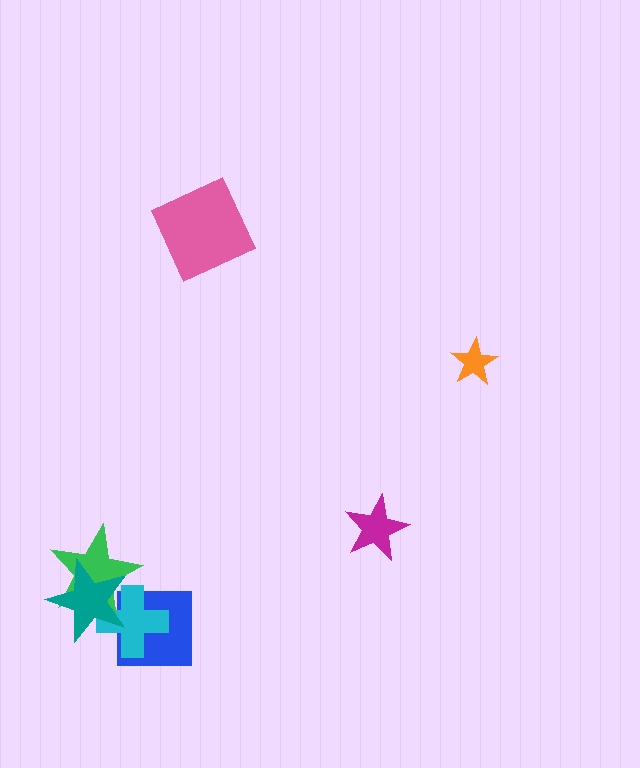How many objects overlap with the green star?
2 objects overlap with the green star.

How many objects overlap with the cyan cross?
3 objects overlap with the cyan cross.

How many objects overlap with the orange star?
0 objects overlap with the orange star.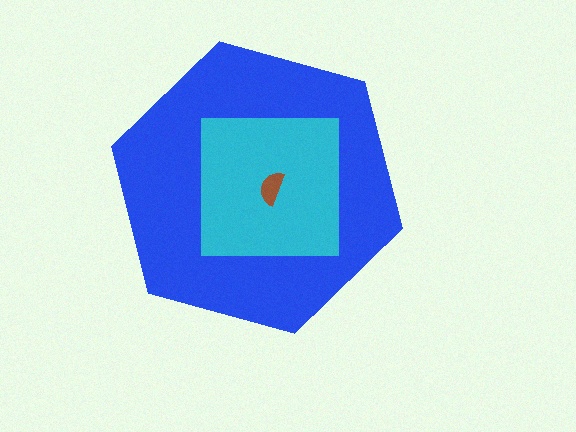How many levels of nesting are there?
3.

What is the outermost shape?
The blue hexagon.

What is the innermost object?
The brown semicircle.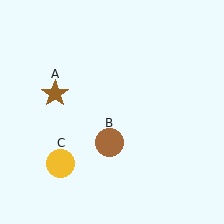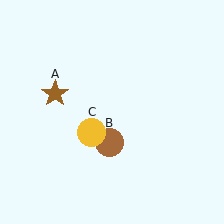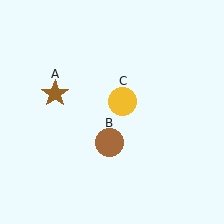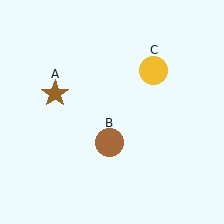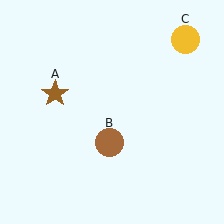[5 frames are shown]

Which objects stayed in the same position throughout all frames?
Brown star (object A) and brown circle (object B) remained stationary.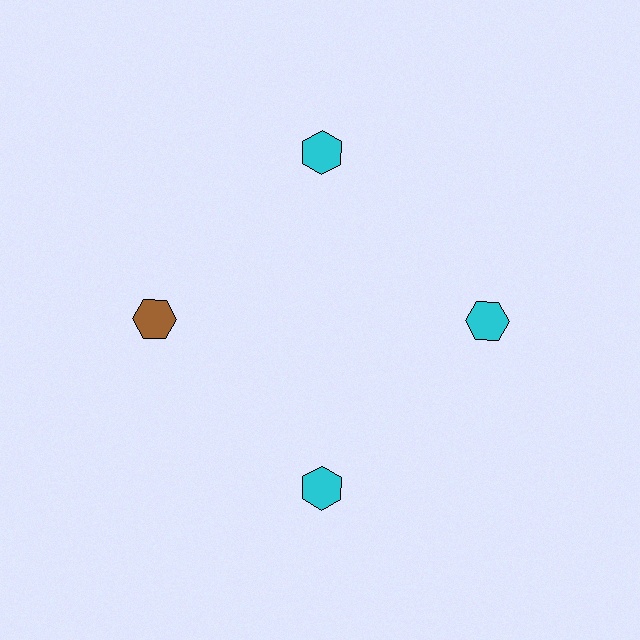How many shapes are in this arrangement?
There are 4 shapes arranged in a ring pattern.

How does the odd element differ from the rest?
It has a different color: brown instead of cyan.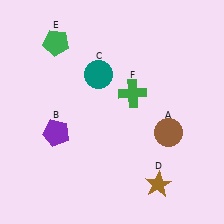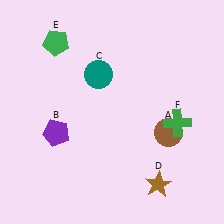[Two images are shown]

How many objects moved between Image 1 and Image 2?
1 object moved between the two images.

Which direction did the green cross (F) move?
The green cross (F) moved right.